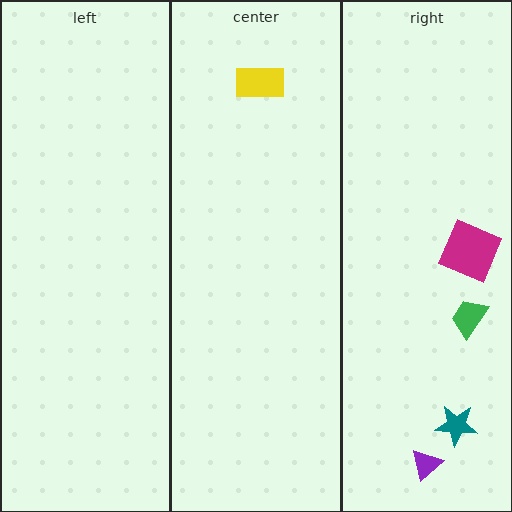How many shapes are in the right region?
4.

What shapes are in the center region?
The yellow rectangle.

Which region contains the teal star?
The right region.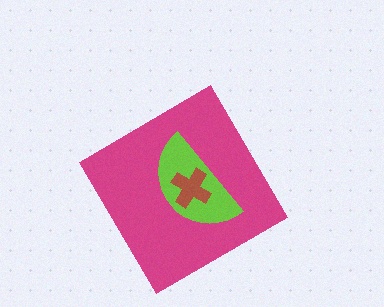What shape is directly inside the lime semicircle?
The brown cross.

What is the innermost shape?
The brown cross.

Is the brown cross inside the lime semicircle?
Yes.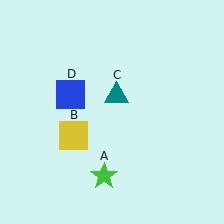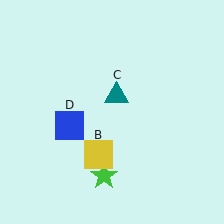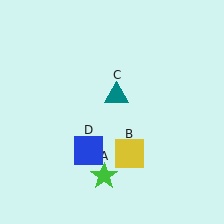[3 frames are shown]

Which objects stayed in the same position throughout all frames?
Green star (object A) and teal triangle (object C) remained stationary.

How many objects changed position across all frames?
2 objects changed position: yellow square (object B), blue square (object D).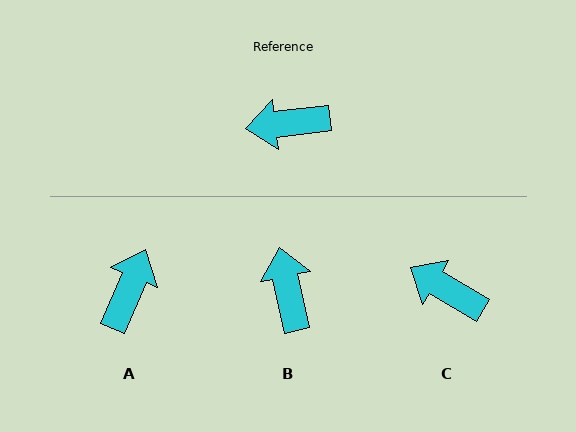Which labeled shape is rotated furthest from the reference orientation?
A, about 120 degrees away.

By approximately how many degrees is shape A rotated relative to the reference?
Approximately 120 degrees clockwise.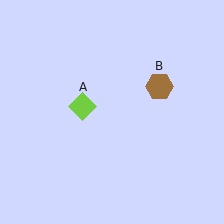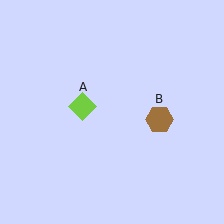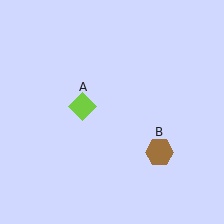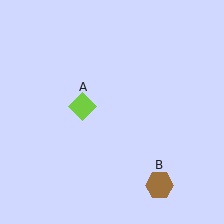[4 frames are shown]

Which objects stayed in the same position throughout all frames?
Lime diamond (object A) remained stationary.